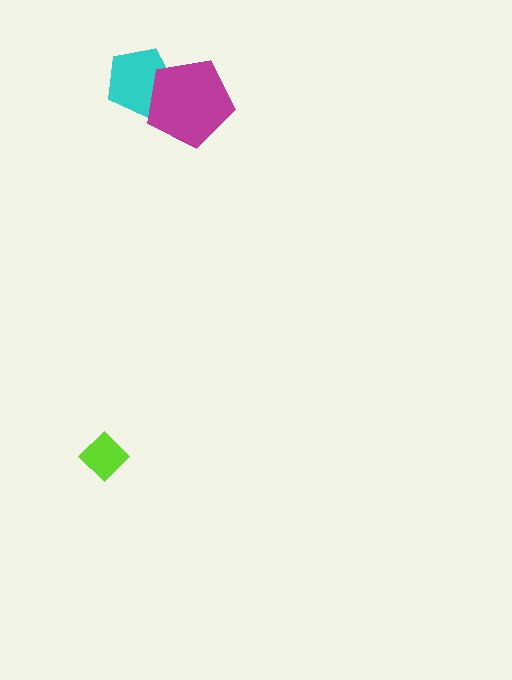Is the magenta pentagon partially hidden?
No, no other shape covers it.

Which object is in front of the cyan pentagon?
The magenta pentagon is in front of the cyan pentagon.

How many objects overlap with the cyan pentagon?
1 object overlaps with the cyan pentagon.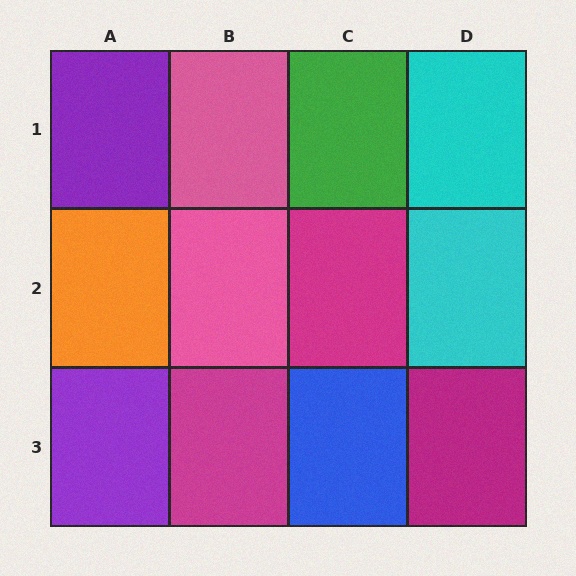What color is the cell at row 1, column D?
Cyan.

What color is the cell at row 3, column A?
Purple.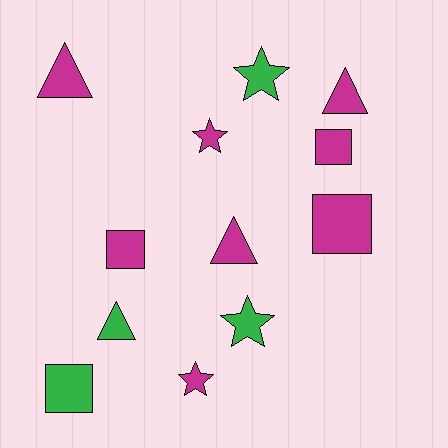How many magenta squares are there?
There are 3 magenta squares.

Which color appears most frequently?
Magenta, with 8 objects.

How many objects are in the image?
There are 12 objects.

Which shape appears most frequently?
Square, with 4 objects.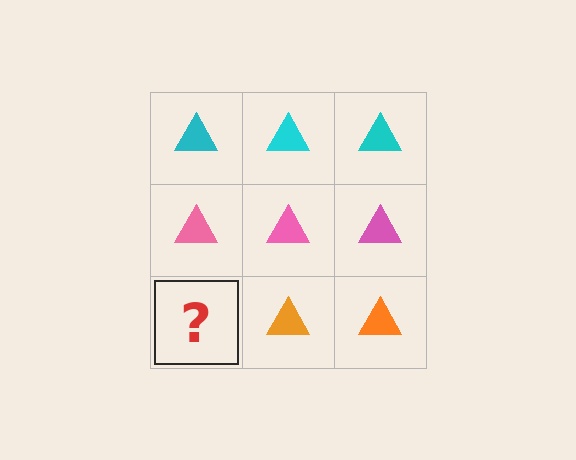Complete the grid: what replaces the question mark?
The question mark should be replaced with an orange triangle.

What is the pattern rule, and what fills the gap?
The rule is that each row has a consistent color. The gap should be filled with an orange triangle.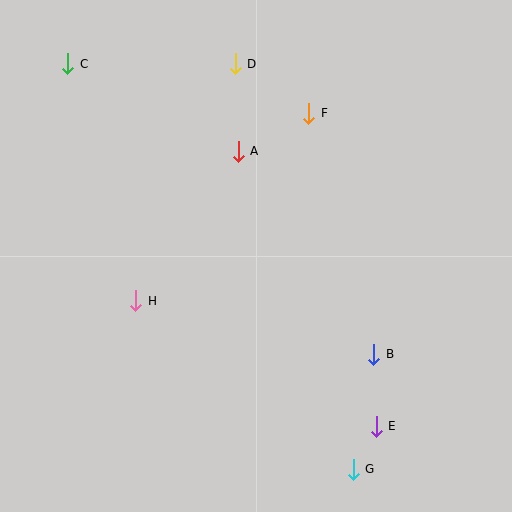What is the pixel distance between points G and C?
The distance between G and C is 496 pixels.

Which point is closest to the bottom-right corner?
Point E is closest to the bottom-right corner.